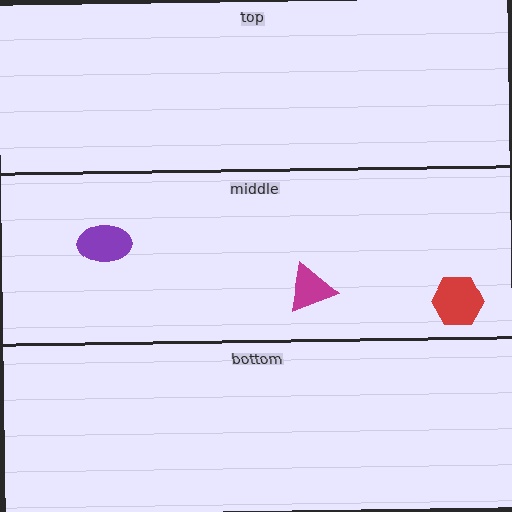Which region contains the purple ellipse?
The middle region.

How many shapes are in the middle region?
3.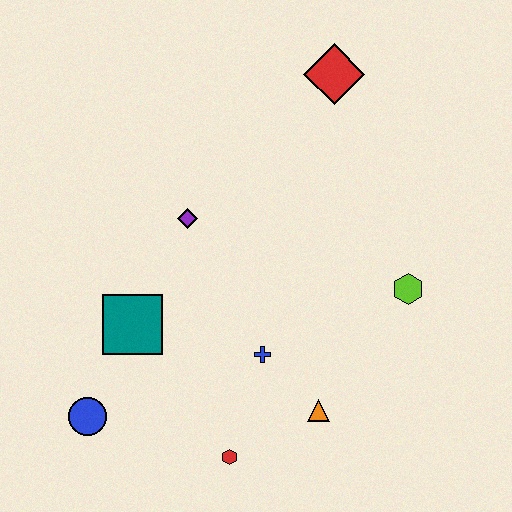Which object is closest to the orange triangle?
The blue cross is closest to the orange triangle.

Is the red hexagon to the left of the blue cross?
Yes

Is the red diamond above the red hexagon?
Yes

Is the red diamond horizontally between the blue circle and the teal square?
No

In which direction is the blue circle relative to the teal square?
The blue circle is below the teal square.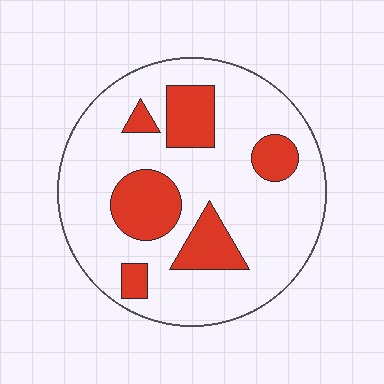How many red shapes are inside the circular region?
6.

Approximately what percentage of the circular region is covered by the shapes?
Approximately 25%.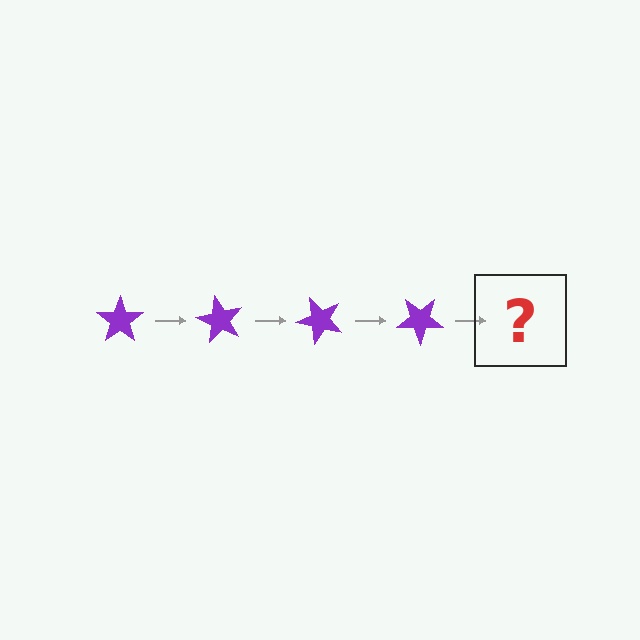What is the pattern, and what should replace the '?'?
The pattern is that the star rotates 60 degrees each step. The '?' should be a purple star rotated 240 degrees.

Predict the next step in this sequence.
The next step is a purple star rotated 240 degrees.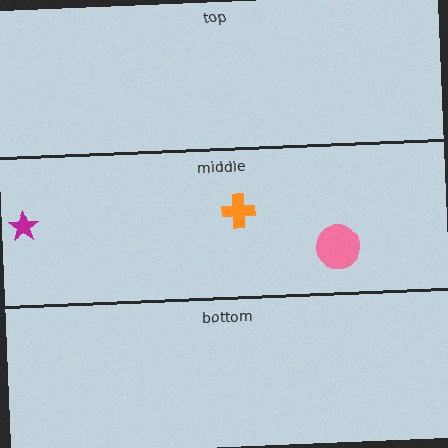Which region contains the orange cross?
The middle region.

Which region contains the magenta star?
The middle region.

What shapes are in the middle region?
The magenta star, the pink circle, the orange cross.